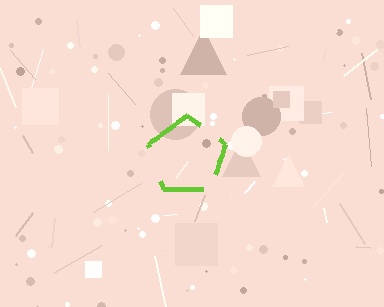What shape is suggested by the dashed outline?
The dashed outline suggests a pentagon.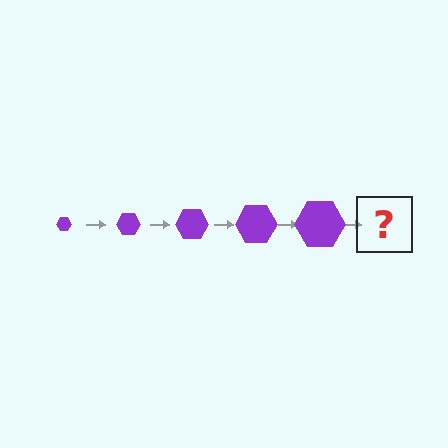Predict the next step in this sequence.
The next step is a purple hexagon, larger than the previous one.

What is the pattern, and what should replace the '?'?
The pattern is that the hexagon gets progressively larger each step. The '?' should be a purple hexagon, larger than the previous one.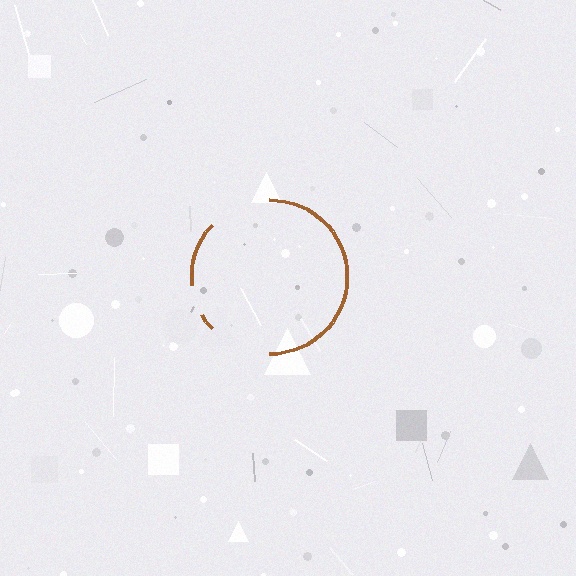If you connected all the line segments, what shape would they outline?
They would outline a circle.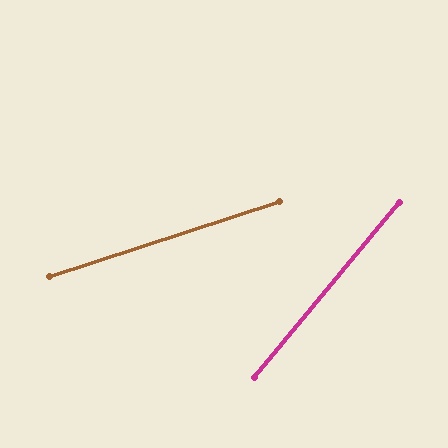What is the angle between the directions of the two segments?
Approximately 32 degrees.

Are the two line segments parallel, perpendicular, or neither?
Neither parallel nor perpendicular — they differ by about 32°.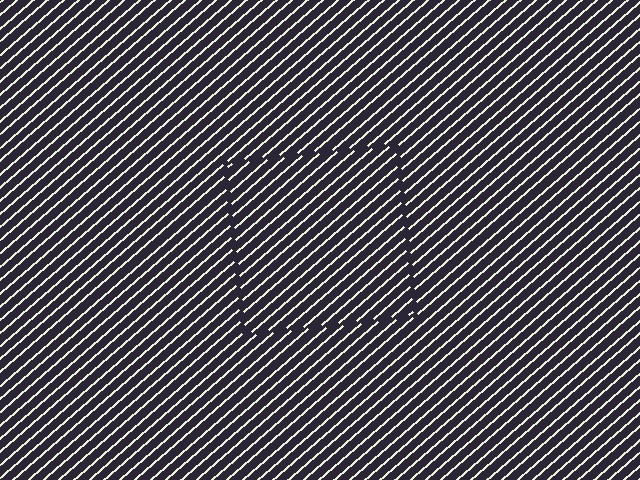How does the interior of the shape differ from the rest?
The interior of the shape contains the same grating, shifted by half a period — the contour is defined by the phase discontinuity where line-ends from the inner and outer gratings abut.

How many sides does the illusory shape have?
4 sides — the line-ends trace a square.